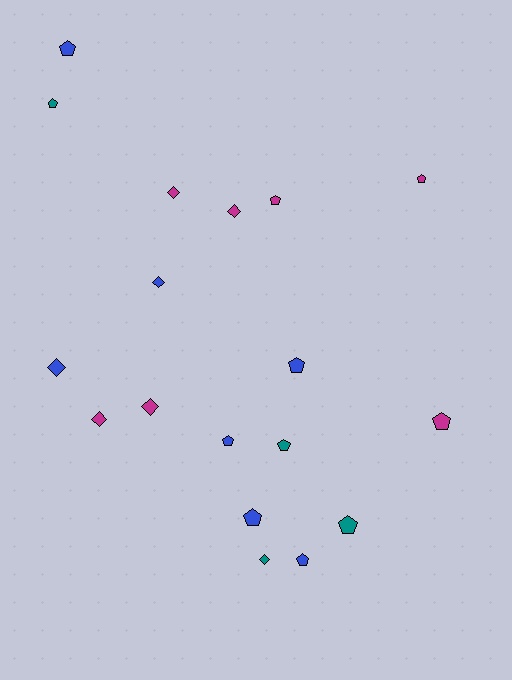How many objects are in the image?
There are 18 objects.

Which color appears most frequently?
Blue, with 7 objects.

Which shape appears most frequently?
Pentagon, with 11 objects.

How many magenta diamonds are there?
There are 4 magenta diamonds.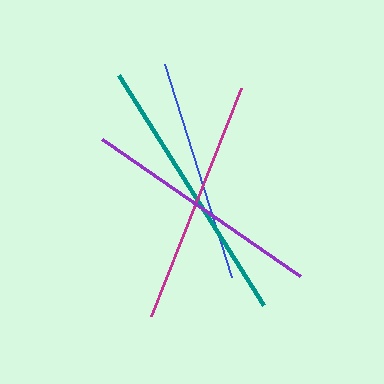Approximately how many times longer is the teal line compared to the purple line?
The teal line is approximately 1.1 times the length of the purple line.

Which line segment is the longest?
The teal line is the longest at approximately 271 pixels.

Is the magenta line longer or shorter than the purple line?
The magenta line is longer than the purple line.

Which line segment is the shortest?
The blue line is the shortest at approximately 224 pixels.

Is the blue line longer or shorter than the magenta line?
The magenta line is longer than the blue line.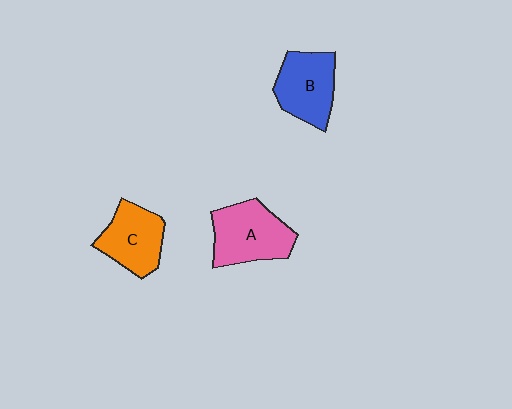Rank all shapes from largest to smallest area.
From largest to smallest: A (pink), B (blue), C (orange).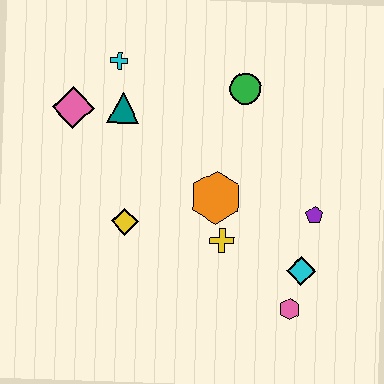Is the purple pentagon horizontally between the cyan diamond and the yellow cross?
No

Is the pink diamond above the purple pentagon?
Yes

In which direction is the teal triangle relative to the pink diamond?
The teal triangle is to the right of the pink diamond.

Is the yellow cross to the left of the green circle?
Yes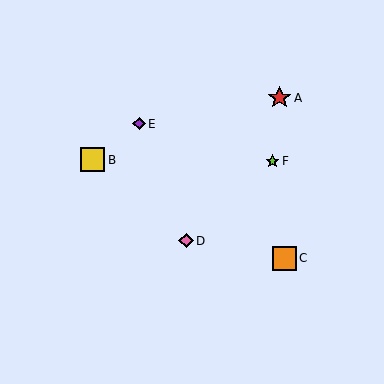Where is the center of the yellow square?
The center of the yellow square is at (93, 160).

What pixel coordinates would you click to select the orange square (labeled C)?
Click at (284, 258) to select the orange square C.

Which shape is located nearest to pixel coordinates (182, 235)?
The pink diamond (labeled D) at (186, 241) is nearest to that location.